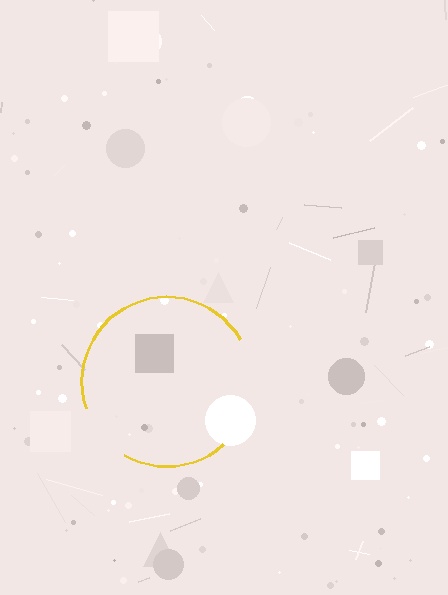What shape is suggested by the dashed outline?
The dashed outline suggests a circle.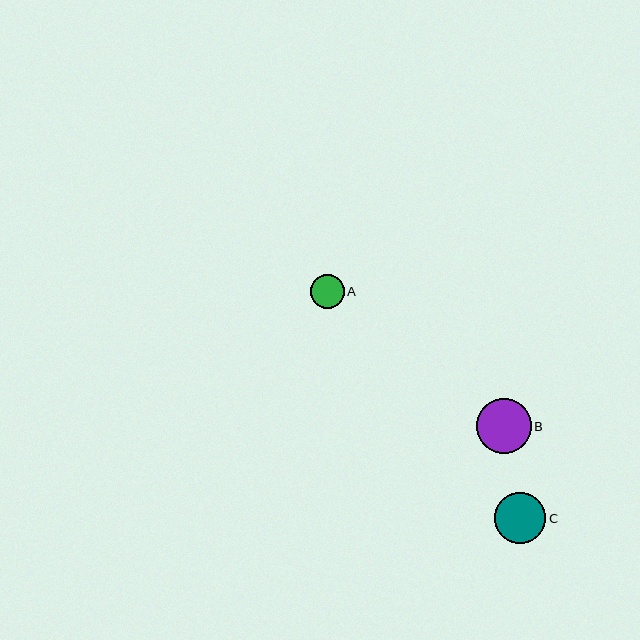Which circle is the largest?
Circle B is the largest with a size of approximately 55 pixels.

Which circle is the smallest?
Circle A is the smallest with a size of approximately 34 pixels.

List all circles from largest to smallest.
From largest to smallest: B, C, A.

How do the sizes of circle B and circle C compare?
Circle B and circle C are approximately the same size.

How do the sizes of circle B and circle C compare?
Circle B and circle C are approximately the same size.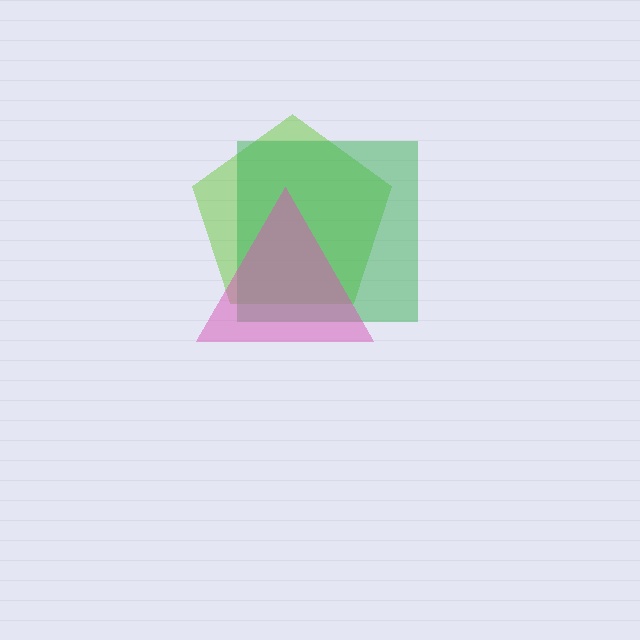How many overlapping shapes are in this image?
There are 3 overlapping shapes in the image.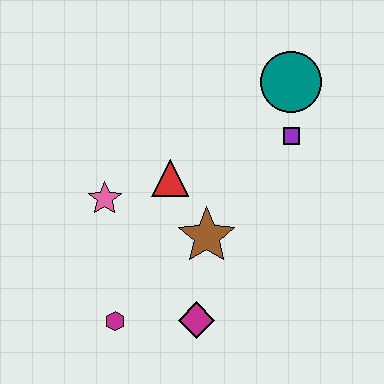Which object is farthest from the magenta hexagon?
The teal circle is farthest from the magenta hexagon.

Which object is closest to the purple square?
The teal circle is closest to the purple square.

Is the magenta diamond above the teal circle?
No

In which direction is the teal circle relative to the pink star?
The teal circle is to the right of the pink star.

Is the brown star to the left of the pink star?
No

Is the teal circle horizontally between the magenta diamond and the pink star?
No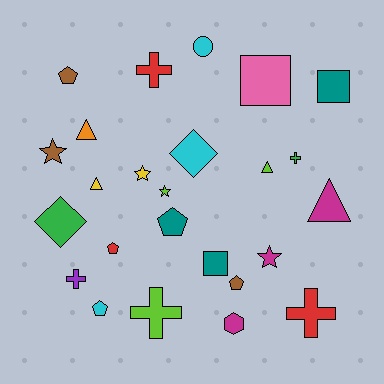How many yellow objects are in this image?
There are 2 yellow objects.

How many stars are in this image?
There are 4 stars.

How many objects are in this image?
There are 25 objects.